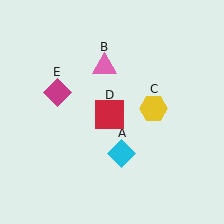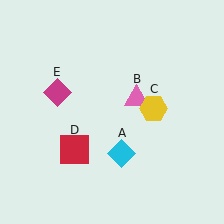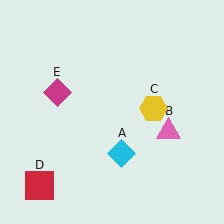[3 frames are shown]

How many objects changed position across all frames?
2 objects changed position: pink triangle (object B), red square (object D).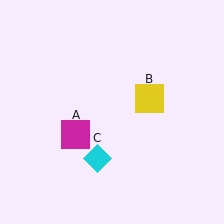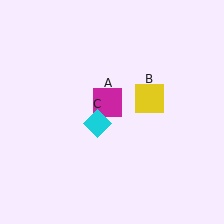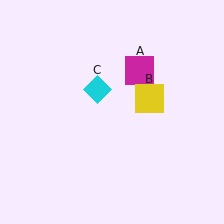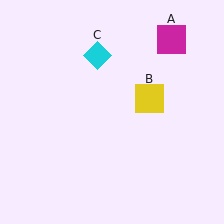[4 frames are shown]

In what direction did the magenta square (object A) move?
The magenta square (object A) moved up and to the right.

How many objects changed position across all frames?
2 objects changed position: magenta square (object A), cyan diamond (object C).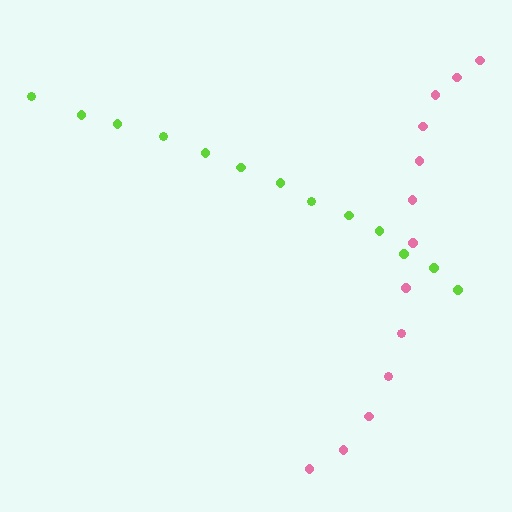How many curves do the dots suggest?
There are 2 distinct paths.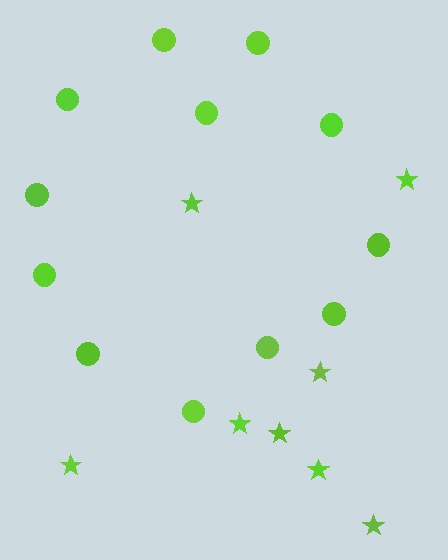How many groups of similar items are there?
There are 2 groups: one group of stars (8) and one group of circles (12).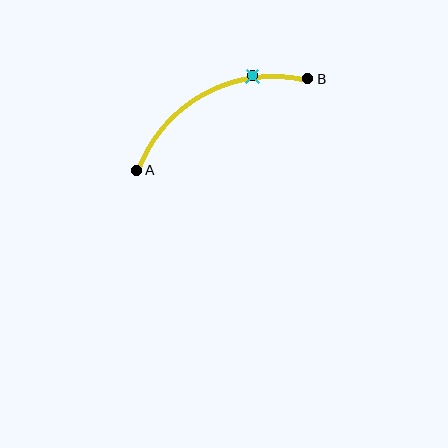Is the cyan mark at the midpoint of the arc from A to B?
No. The cyan mark lies on the arc but is closer to endpoint B. The arc midpoint would be at the point on the curve equidistant along the arc from both A and B.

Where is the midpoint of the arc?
The arc midpoint is the point on the curve farthest from the straight line joining A and B. It sits above that line.